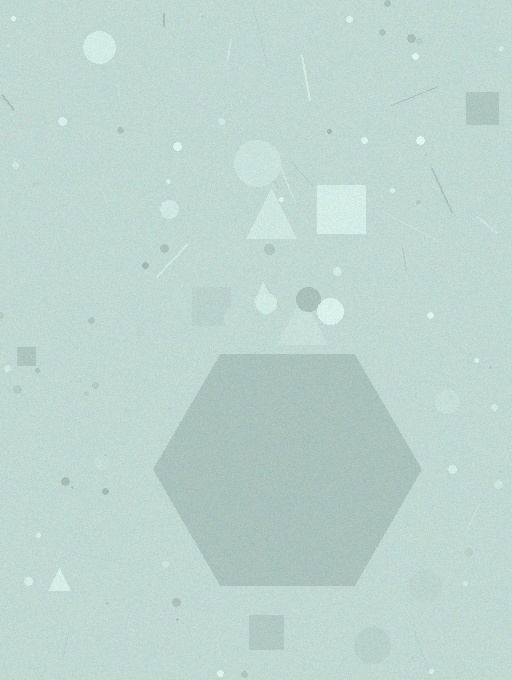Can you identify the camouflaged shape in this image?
The camouflaged shape is a hexagon.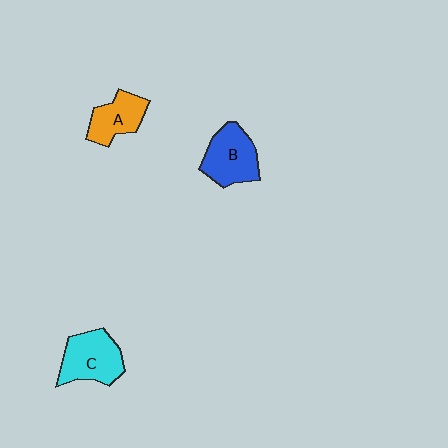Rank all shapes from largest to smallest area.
From largest to smallest: C (cyan), B (blue), A (orange).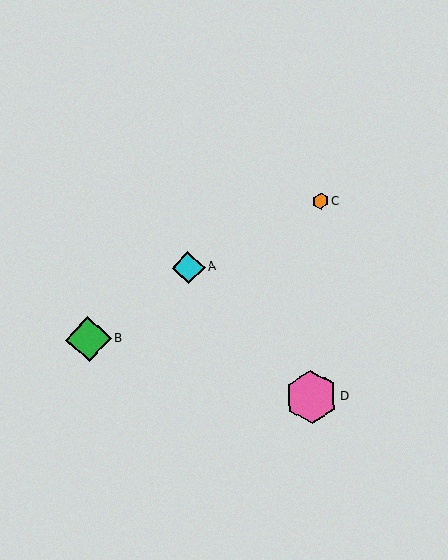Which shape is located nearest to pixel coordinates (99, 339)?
The green diamond (labeled B) at (88, 339) is nearest to that location.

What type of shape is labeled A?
Shape A is a cyan diamond.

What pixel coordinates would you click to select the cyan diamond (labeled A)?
Click at (188, 267) to select the cyan diamond A.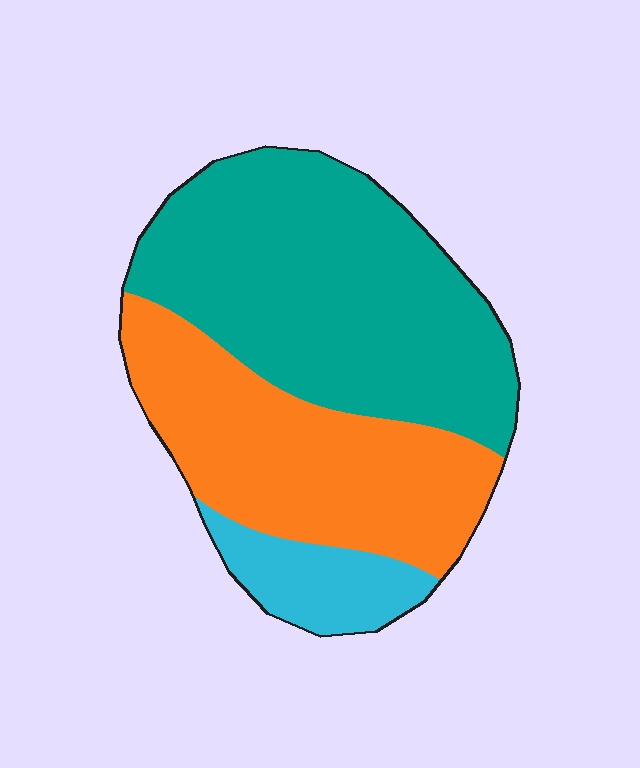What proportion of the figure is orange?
Orange covers about 35% of the figure.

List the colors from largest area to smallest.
From largest to smallest: teal, orange, cyan.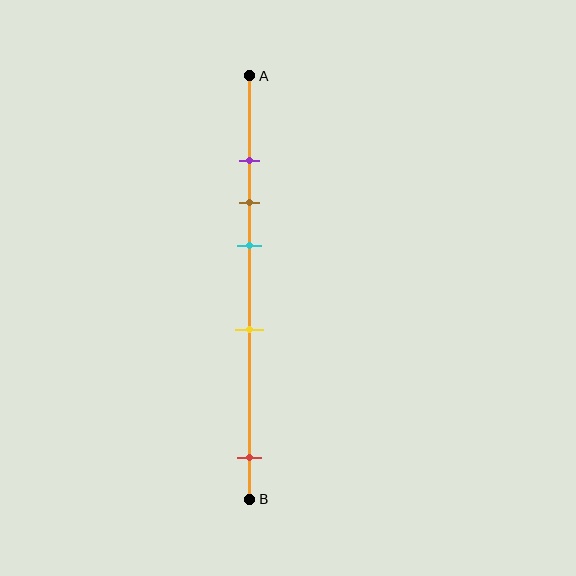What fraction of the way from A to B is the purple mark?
The purple mark is approximately 20% (0.2) of the way from A to B.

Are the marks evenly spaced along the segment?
No, the marks are not evenly spaced.